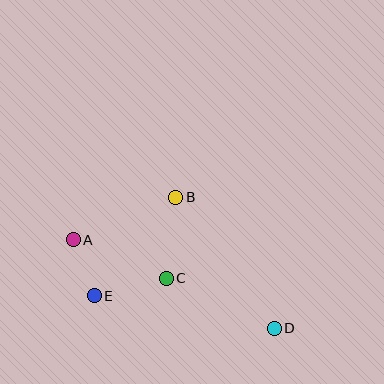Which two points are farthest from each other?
Points A and D are farthest from each other.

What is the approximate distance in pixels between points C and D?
The distance between C and D is approximately 119 pixels.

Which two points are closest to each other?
Points A and E are closest to each other.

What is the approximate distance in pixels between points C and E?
The distance between C and E is approximately 74 pixels.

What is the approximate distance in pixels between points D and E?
The distance between D and E is approximately 183 pixels.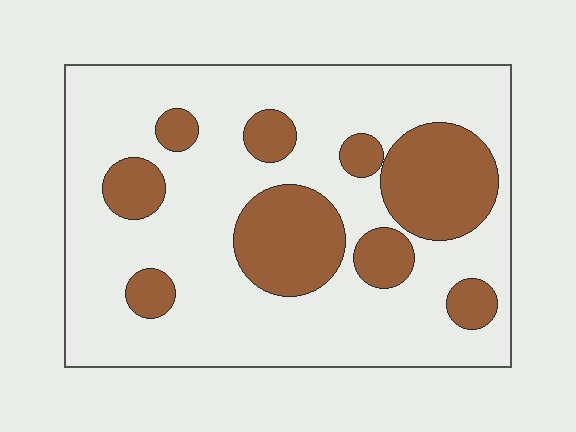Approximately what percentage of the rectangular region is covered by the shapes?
Approximately 25%.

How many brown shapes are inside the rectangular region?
9.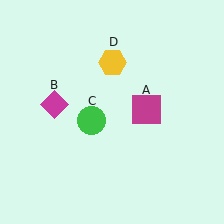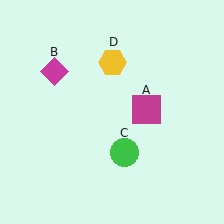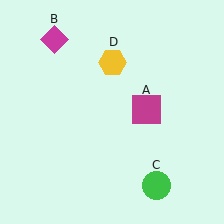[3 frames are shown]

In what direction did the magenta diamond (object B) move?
The magenta diamond (object B) moved up.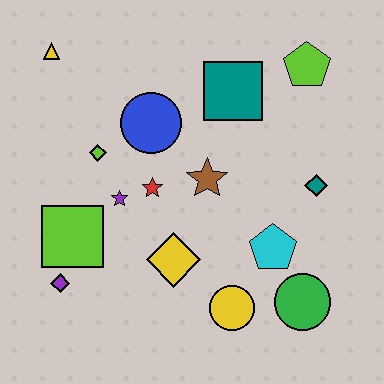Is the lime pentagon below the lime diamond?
No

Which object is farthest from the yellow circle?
The yellow triangle is farthest from the yellow circle.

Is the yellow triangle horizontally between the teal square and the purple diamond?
No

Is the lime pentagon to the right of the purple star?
Yes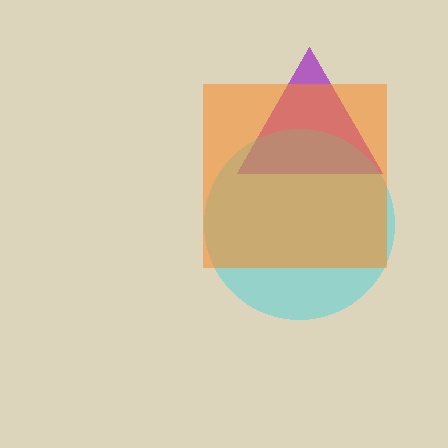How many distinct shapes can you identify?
There are 3 distinct shapes: a purple triangle, a cyan circle, an orange square.